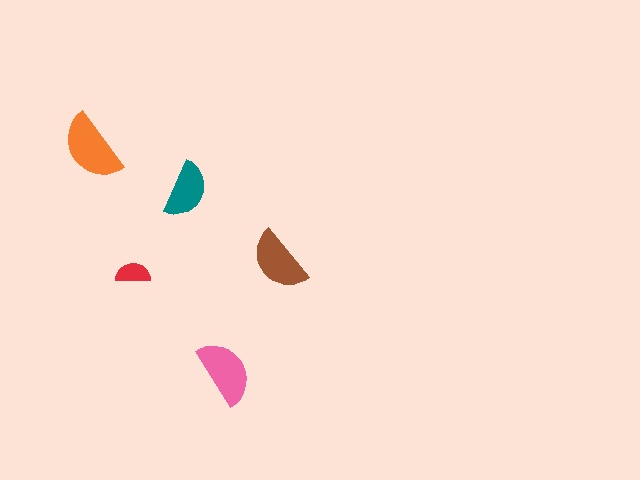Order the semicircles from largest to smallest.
the orange one, the pink one, the brown one, the teal one, the red one.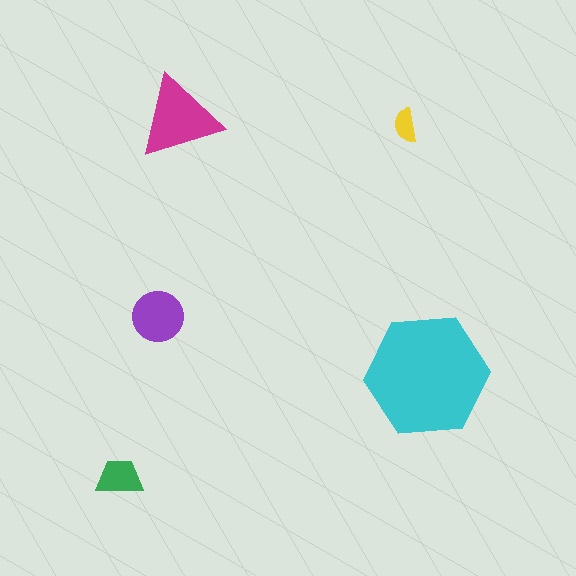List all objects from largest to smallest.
The cyan hexagon, the magenta triangle, the purple circle, the green trapezoid, the yellow semicircle.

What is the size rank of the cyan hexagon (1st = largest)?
1st.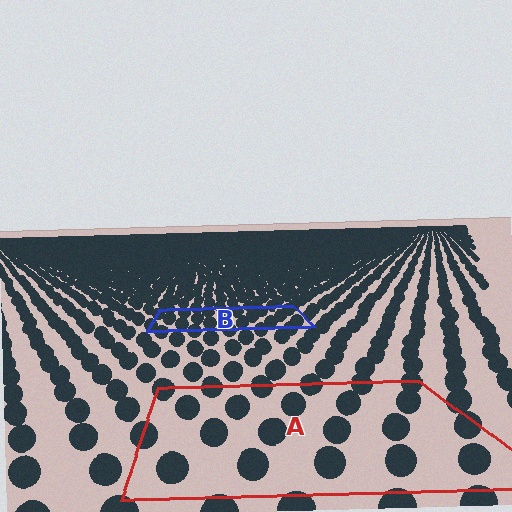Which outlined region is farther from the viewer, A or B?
Region B is farther from the viewer — the texture elements inside it appear smaller and more densely packed.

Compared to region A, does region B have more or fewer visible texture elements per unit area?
Region B has more texture elements per unit area — they are packed more densely because it is farther away.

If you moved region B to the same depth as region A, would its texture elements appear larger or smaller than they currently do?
They would appear larger. At a closer depth, the same texture elements are projected at a bigger on-screen size.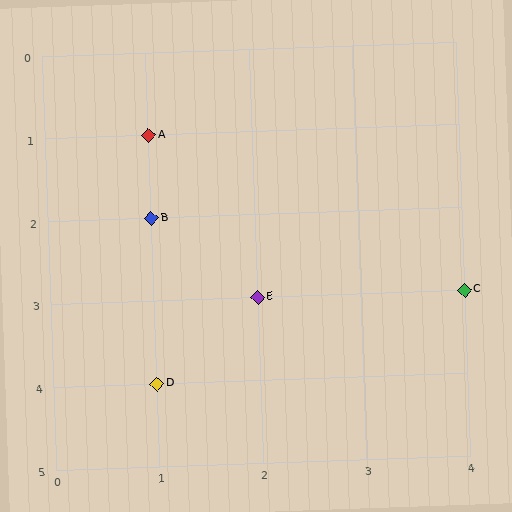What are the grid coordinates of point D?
Point D is at grid coordinates (1, 4).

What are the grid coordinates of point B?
Point B is at grid coordinates (1, 2).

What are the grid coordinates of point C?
Point C is at grid coordinates (4, 3).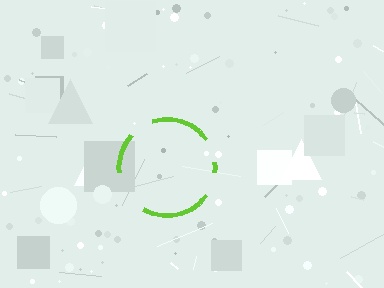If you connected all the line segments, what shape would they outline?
They would outline a circle.